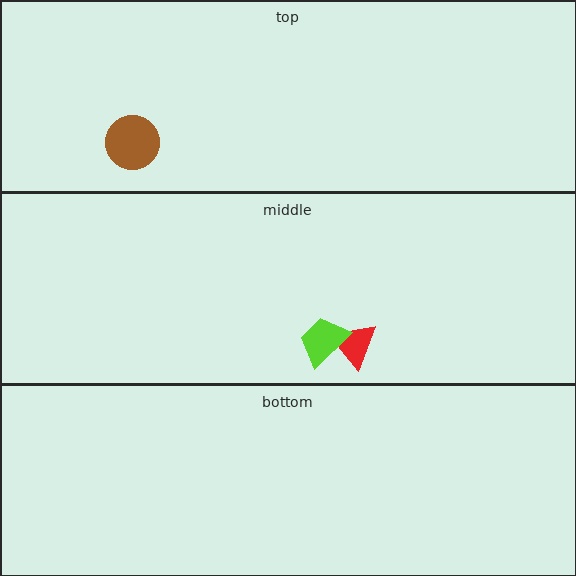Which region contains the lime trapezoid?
The middle region.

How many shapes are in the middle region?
2.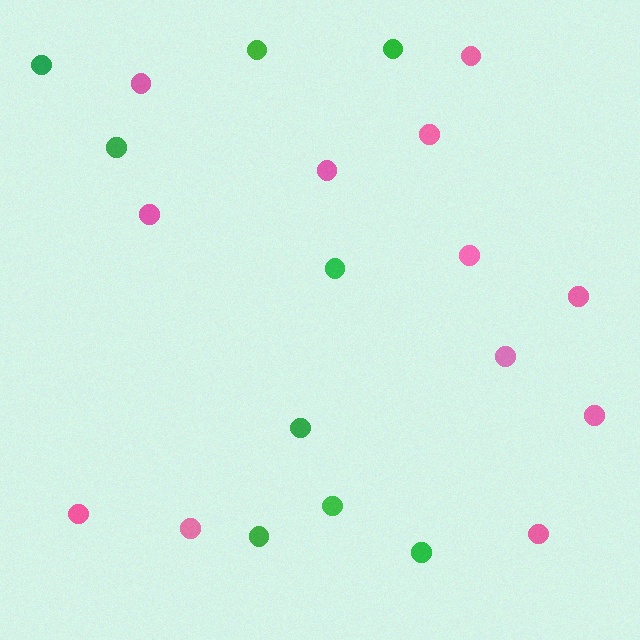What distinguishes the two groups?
There are 2 groups: one group of pink circles (12) and one group of green circles (9).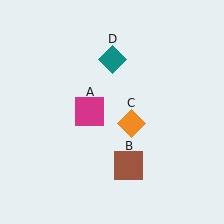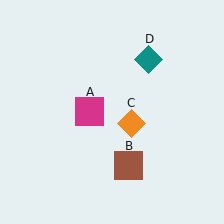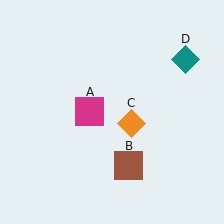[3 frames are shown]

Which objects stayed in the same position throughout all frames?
Magenta square (object A) and brown square (object B) and orange diamond (object C) remained stationary.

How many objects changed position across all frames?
1 object changed position: teal diamond (object D).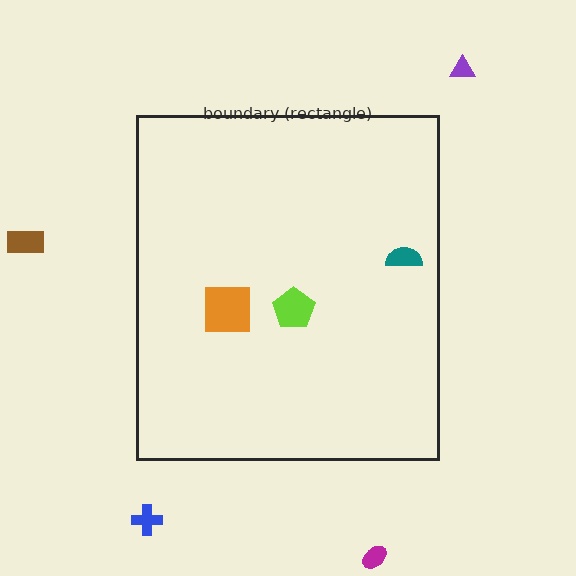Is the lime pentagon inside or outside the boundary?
Inside.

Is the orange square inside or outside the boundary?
Inside.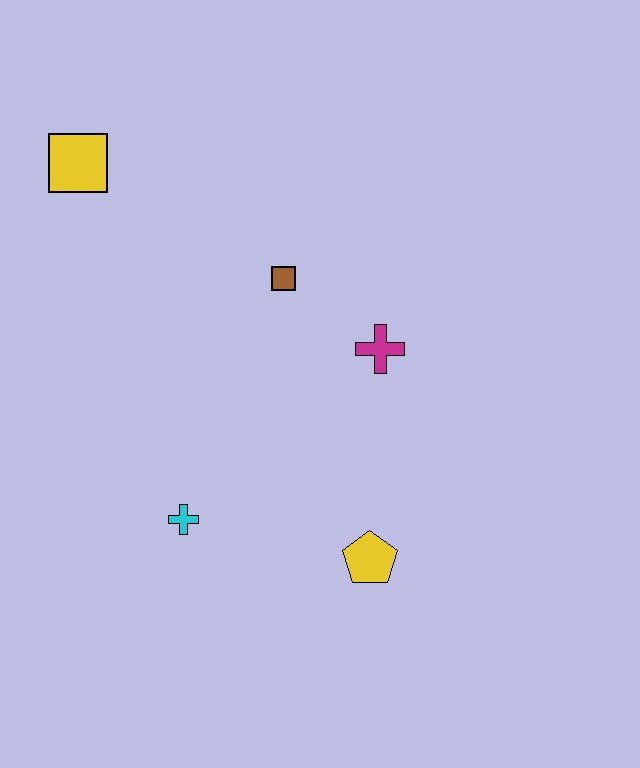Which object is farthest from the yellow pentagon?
The yellow square is farthest from the yellow pentagon.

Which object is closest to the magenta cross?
The brown square is closest to the magenta cross.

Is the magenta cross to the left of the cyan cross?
No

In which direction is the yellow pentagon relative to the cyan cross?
The yellow pentagon is to the right of the cyan cross.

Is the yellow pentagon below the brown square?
Yes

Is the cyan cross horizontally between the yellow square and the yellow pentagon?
Yes